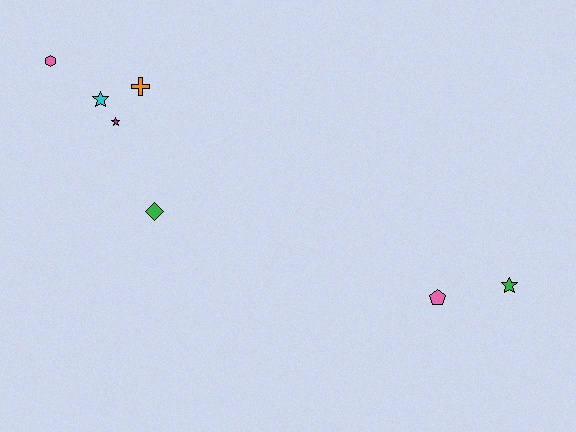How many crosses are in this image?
There is 1 cross.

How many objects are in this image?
There are 7 objects.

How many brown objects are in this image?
There are no brown objects.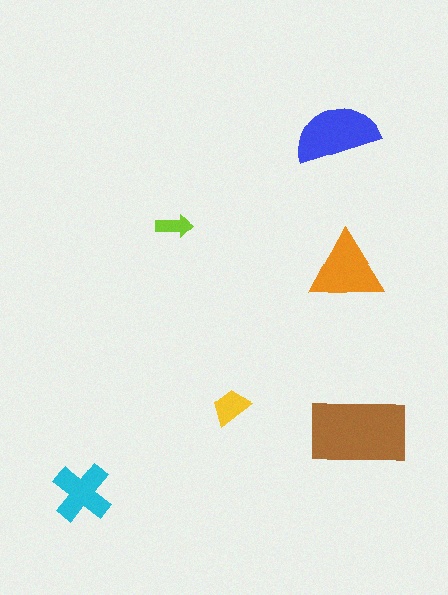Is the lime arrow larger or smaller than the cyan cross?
Smaller.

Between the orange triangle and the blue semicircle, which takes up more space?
The blue semicircle.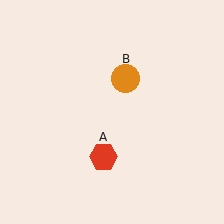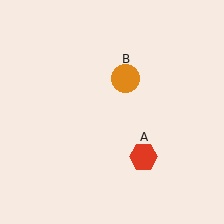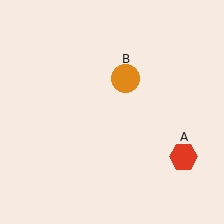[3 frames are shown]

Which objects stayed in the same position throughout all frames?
Orange circle (object B) remained stationary.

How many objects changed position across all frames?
1 object changed position: red hexagon (object A).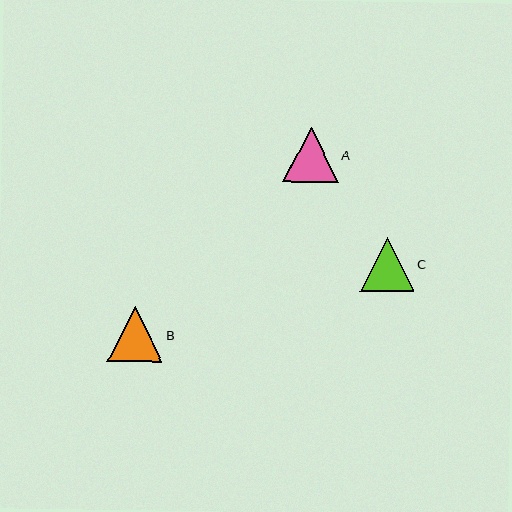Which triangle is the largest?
Triangle A is the largest with a size of approximately 55 pixels.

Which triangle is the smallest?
Triangle C is the smallest with a size of approximately 54 pixels.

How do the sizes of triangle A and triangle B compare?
Triangle A and triangle B are approximately the same size.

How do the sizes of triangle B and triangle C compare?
Triangle B and triangle C are approximately the same size.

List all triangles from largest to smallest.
From largest to smallest: A, B, C.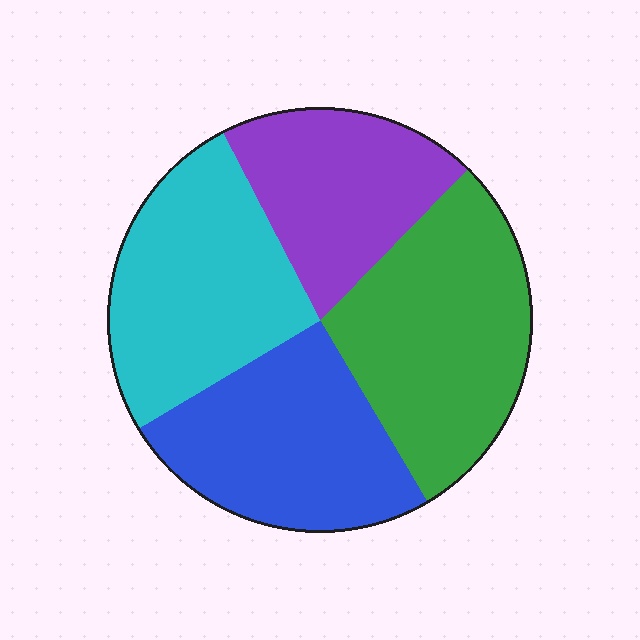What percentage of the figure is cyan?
Cyan covers around 25% of the figure.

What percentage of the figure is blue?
Blue takes up less than a quarter of the figure.